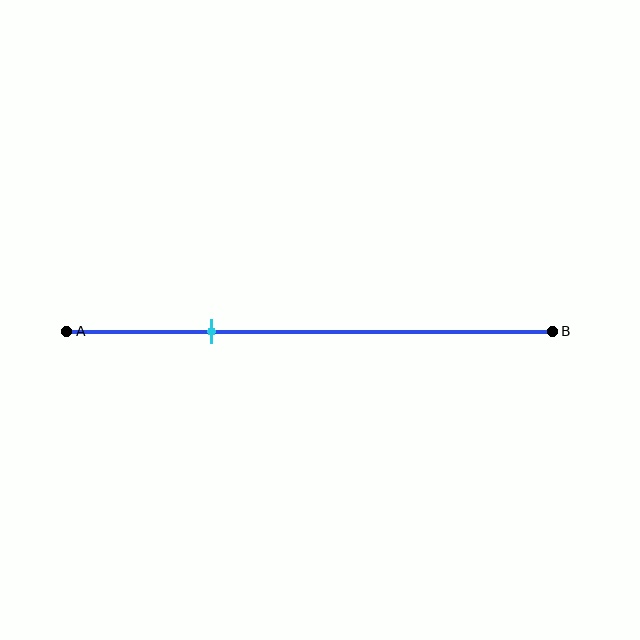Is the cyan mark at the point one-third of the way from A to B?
No, the mark is at about 30% from A, not at the 33% one-third point.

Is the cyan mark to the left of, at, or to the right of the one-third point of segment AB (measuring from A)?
The cyan mark is to the left of the one-third point of segment AB.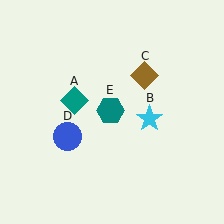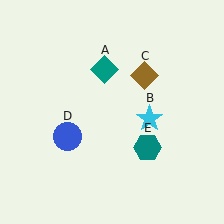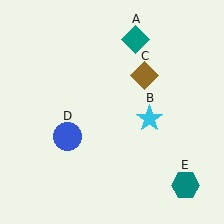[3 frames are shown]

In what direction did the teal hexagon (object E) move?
The teal hexagon (object E) moved down and to the right.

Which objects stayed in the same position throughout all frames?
Cyan star (object B) and brown diamond (object C) and blue circle (object D) remained stationary.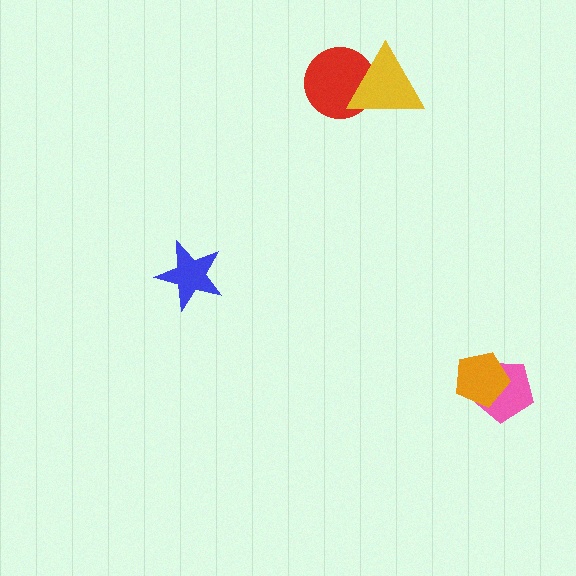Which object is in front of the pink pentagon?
The orange pentagon is in front of the pink pentagon.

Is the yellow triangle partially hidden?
No, no other shape covers it.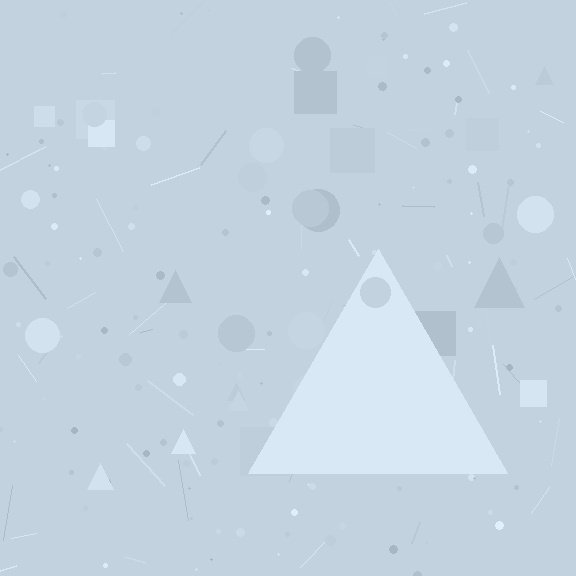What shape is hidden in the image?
A triangle is hidden in the image.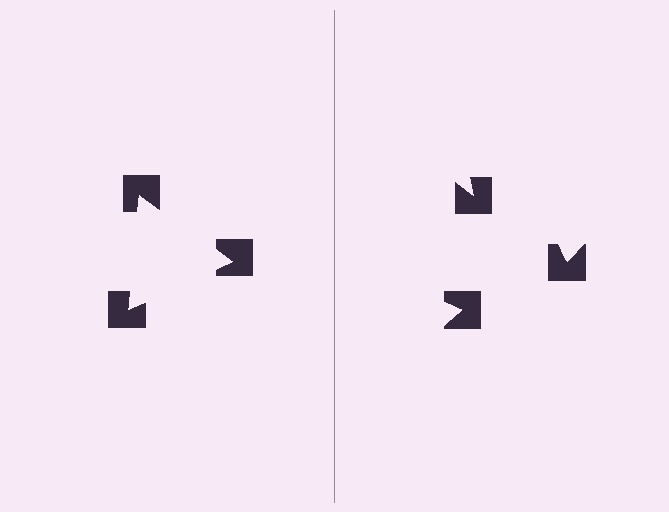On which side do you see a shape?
An illusory triangle appears on the left side. On the right side the wedge cuts are rotated, so no coherent shape forms.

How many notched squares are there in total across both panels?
6 — 3 on each side.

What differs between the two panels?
The notched squares are positioned identically on both sides; only the wedge orientations differ. On the left they align to a triangle; on the right they are misaligned.